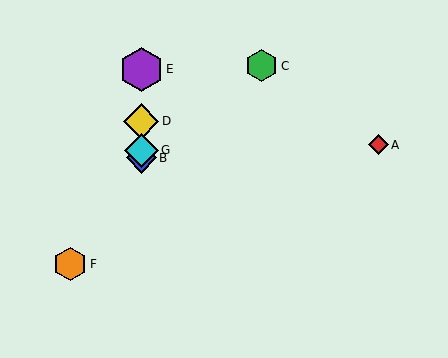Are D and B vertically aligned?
Yes, both are at x≈141.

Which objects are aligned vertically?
Objects B, D, E, G are aligned vertically.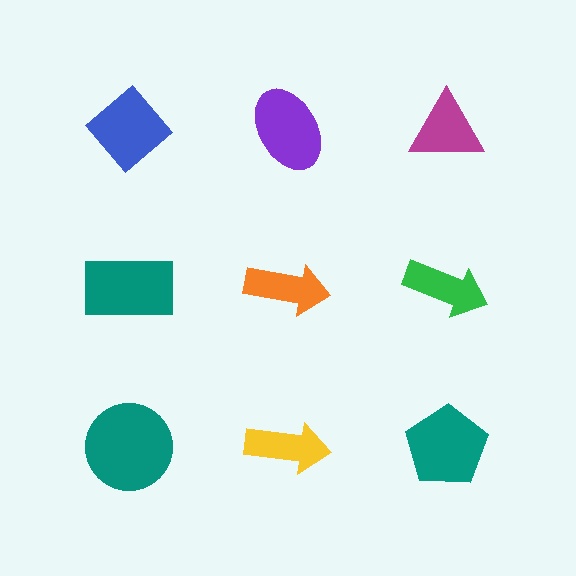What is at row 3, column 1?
A teal circle.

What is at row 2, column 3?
A green arrow.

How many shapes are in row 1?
3 shapes.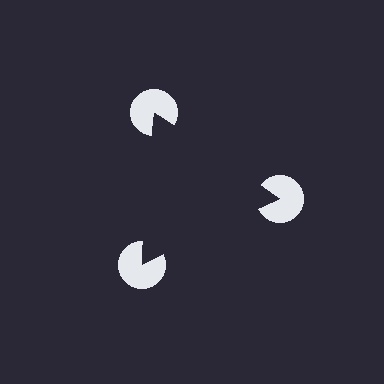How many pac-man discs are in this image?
There are 3 — one at each vertex of the illusory triangle.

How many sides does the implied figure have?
3 sides.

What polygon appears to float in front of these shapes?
An illusory triangle — its edges are inferred from the aligned wedge cuts in the pac-man discs, not physically drawn.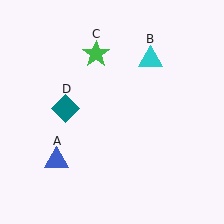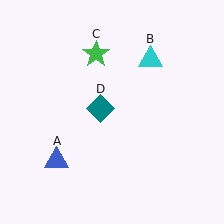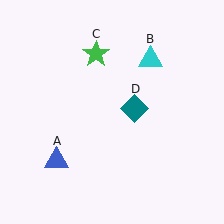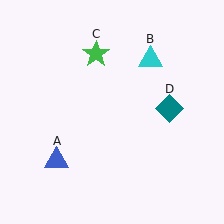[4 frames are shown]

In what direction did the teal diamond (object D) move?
The teal diamond (object D) moved right.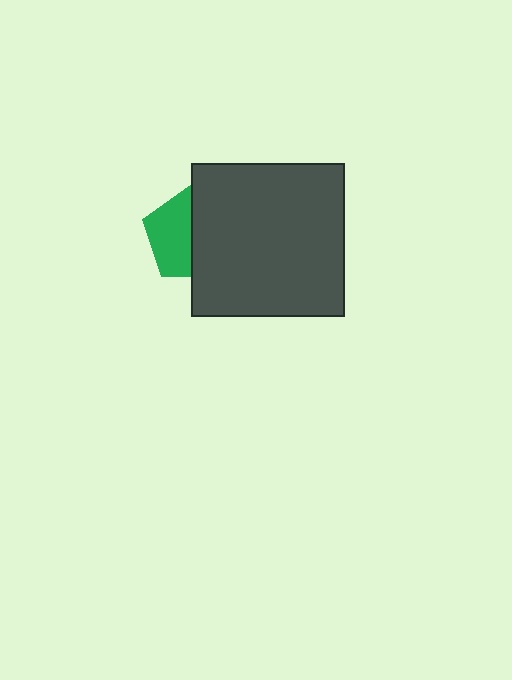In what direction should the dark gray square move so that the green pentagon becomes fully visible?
The dark gray square should move right. That is the shortest direction to clear the overlap and leave the green pentagon fully visible.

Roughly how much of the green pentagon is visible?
About half of it is visible (roughly 50%).